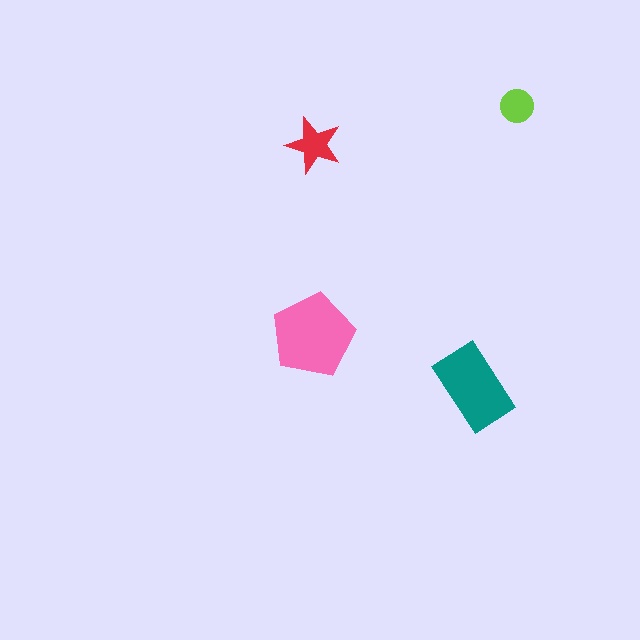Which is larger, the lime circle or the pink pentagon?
The pink pentagon.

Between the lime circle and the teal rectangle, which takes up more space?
The teal rectangle.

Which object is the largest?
The pink pentagon.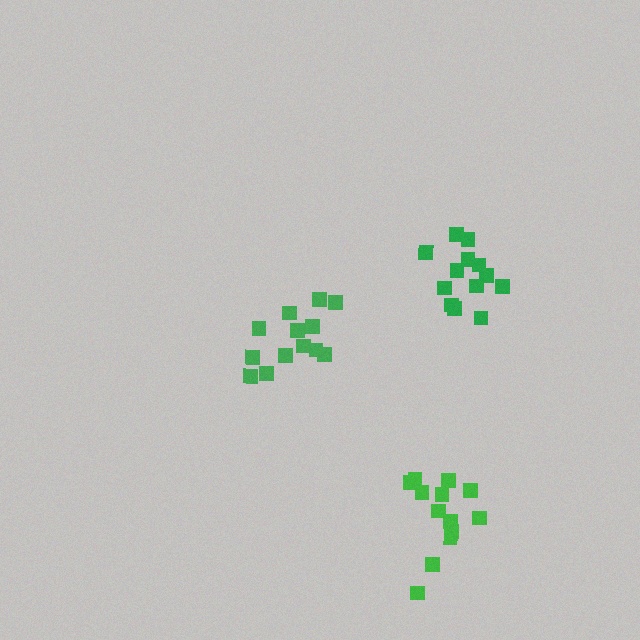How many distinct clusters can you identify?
There are 3 distinct clusters.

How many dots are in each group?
Group 1: 13 dots, Group 2: 13 dots, Group 3: 13 dots (39 total).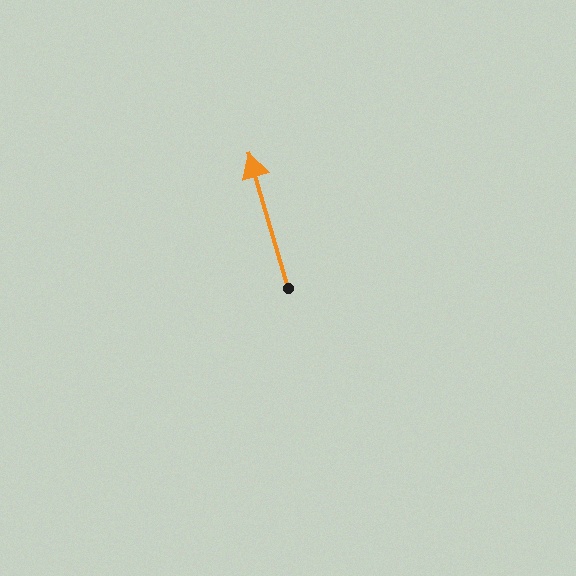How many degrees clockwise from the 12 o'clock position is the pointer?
Approximately 344 degrees.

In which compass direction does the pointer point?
North.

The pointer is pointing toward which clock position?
Roughly 11 o'clock.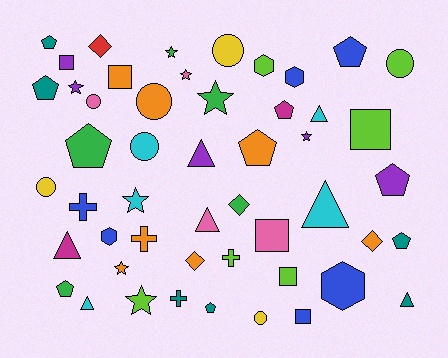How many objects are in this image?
There are 50 objects.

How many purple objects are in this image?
There are 5 purple objects.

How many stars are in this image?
There are 8 stars.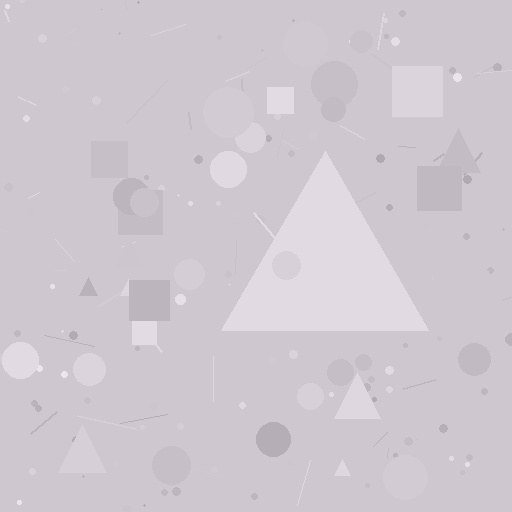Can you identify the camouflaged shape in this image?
The camouflaged shape is a triangle.